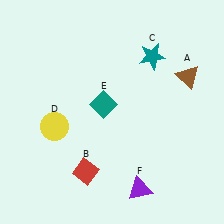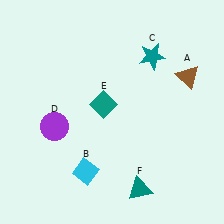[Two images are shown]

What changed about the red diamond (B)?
In Image 1, B is red. In Image 2, it changed to cyan.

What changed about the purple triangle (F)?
In Image 1, F is purple. In Image 2, it changed to teal.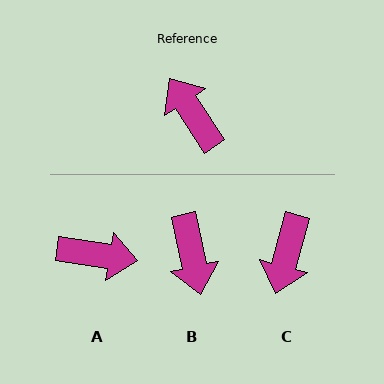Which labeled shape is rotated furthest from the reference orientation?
B, about 159 degrees away.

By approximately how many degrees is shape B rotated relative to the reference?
Approximately 159 degrees counter-clockwise.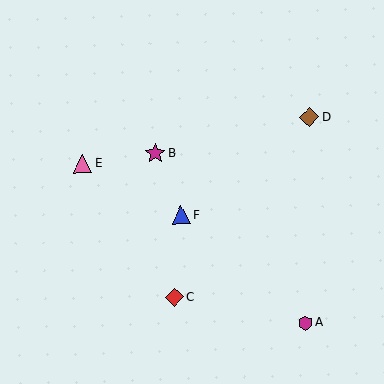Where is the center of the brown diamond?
The center of the brown diamond is at (309, 117).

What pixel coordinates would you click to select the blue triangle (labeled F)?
Click at (181, 215) to select the blue triangle F.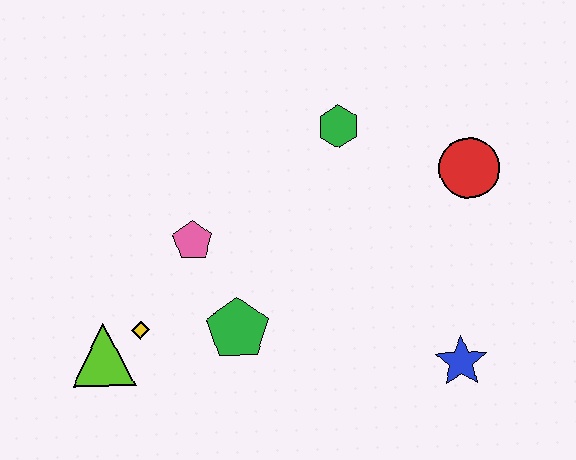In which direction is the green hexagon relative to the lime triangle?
The green hexagon is to the right of the lime triangle.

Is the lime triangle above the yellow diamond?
No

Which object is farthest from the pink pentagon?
The blue star is farthest from the pink pentagon.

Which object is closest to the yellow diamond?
The lime triangle is closest to the yellow diamond.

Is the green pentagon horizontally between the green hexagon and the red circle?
No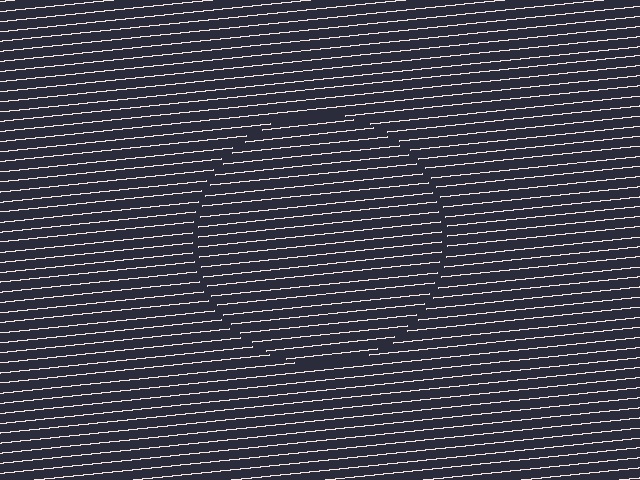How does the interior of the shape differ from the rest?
The interior of the shape contains the same grating, shifted by half a period — the contour is defined by the phase discontinuity where line-ends from the inner and outer gratings abut.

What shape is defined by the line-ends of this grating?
An illusory circle. The interior of the shape contains the same grating, shifted by half a period — the contour is defined by the phase discontinuity where line-ends from the inner and outer gratings abut.